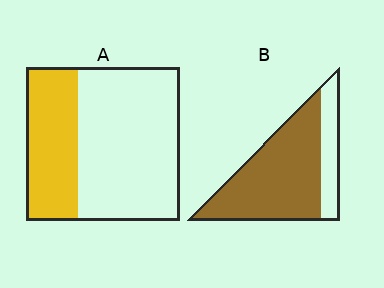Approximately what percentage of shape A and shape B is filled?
A is approximately 35% and B is approximately 75%.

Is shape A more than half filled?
No.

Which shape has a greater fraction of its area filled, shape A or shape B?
Shape B.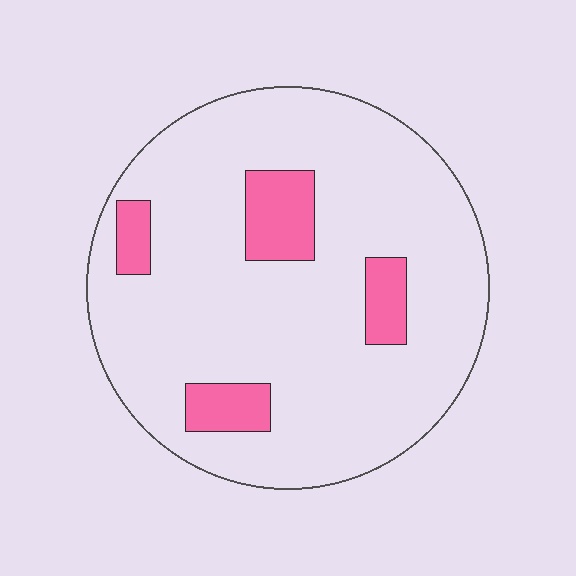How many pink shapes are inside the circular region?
4.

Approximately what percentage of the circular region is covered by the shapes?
Approximately 15%.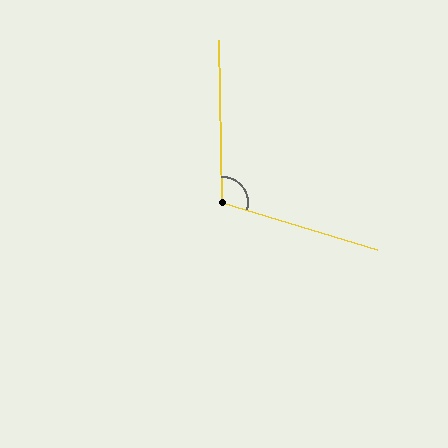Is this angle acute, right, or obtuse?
It is obtuse.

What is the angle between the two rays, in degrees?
Approximately 108 degrees.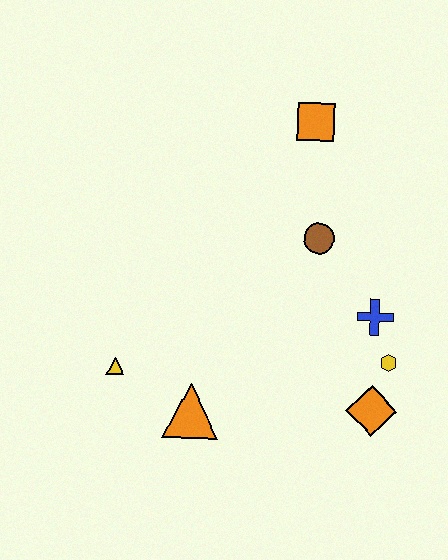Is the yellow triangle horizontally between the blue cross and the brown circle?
No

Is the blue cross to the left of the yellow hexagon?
Yes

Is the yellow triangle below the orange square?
Yes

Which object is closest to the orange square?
The brown circle is closest to the orange square.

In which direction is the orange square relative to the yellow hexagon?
The orange square is above the yellow hexagon.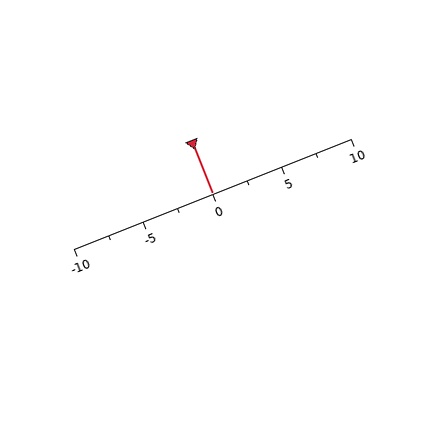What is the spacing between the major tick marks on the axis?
The major ticks are spaced 5 apart.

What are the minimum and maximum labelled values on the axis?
The axis runs from -10 to 10.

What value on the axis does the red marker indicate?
The marker indicates approximately 0.